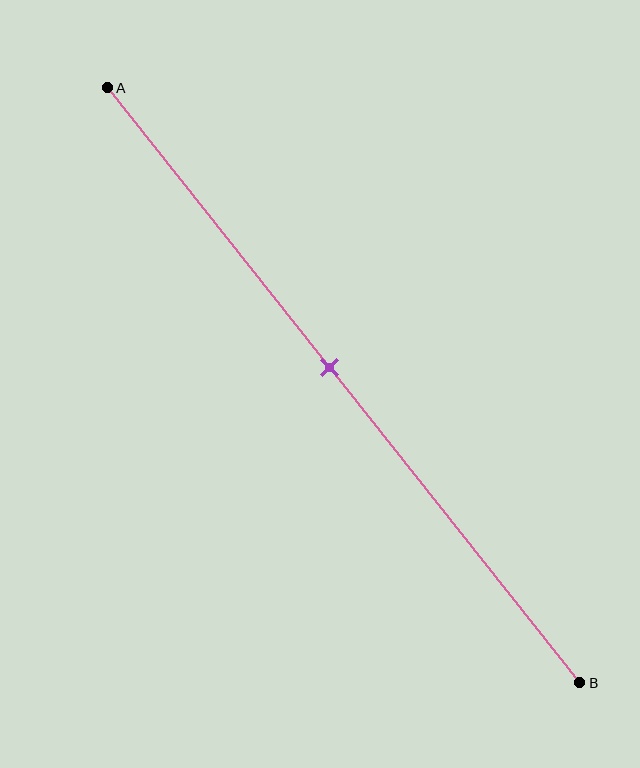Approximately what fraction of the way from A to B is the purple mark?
The purple mark is approximately 45% of the way from A to B.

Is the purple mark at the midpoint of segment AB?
Yes, the mark is approximately at the midpoint.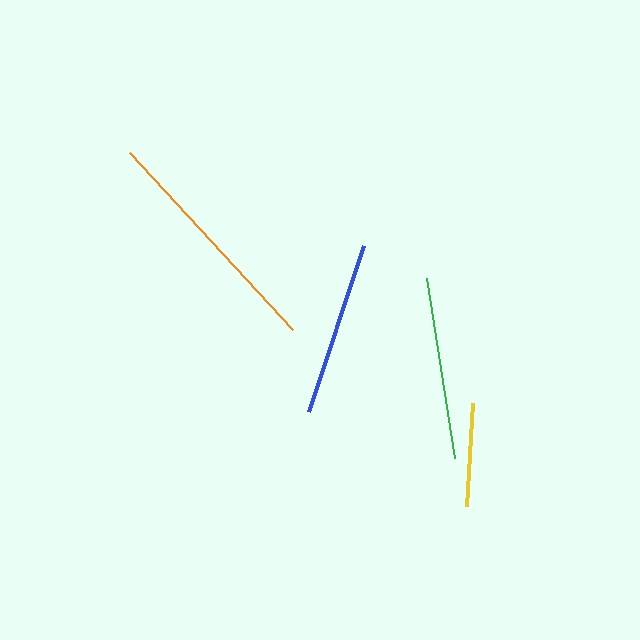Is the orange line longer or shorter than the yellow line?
The orange line is longer than the yellow line.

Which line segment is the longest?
The orange line is the longest at approximately 241 pixels.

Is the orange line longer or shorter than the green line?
The orange line is longer than the green line.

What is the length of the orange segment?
The orange segment is approximately 241 pixels long.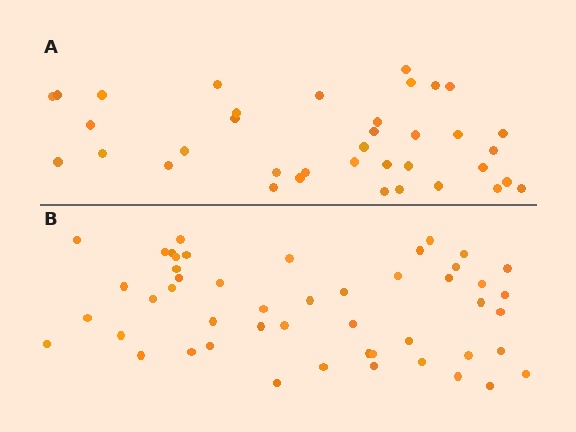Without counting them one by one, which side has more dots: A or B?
Region B (the bottom region) has more dots.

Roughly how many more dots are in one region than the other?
Region B has roughly 12 or so more dots than region A.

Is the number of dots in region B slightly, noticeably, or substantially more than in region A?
Region B has noticeably more, but not dramatically so. The ratio is roughly 1.3 to 1.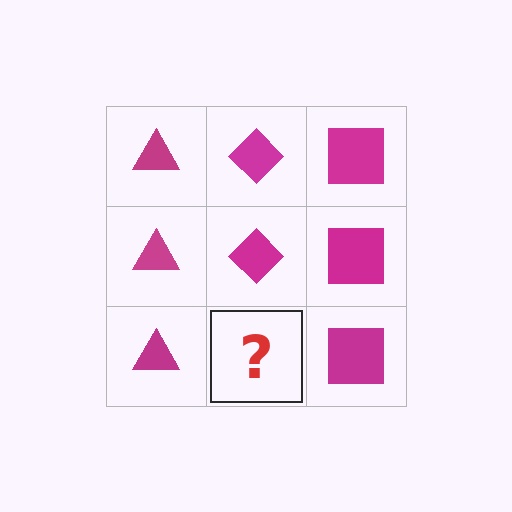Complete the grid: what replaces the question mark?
The question mark should be replaced with a magenta diamond.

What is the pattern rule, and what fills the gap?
The rule is that each column has a consistent shape. The gap should be filled with a magenta diamond.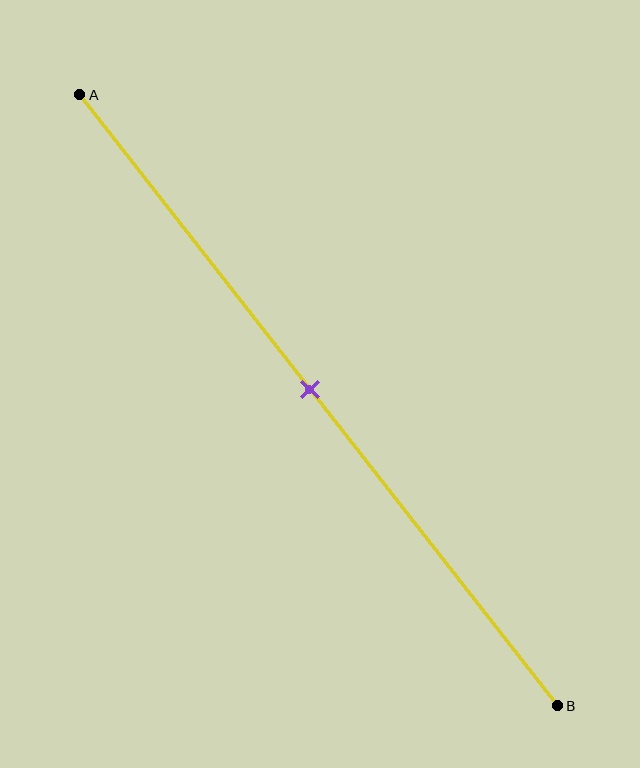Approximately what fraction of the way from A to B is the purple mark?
The purple mark is approximately 50% of the way from A to B.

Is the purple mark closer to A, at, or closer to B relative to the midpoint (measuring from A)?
The purple mark is approximately at the midpoint of segment AB.